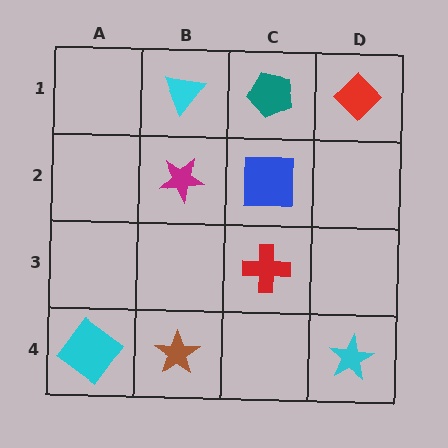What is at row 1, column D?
A red diamond.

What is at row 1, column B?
A cyan triangle.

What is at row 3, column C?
A red cross.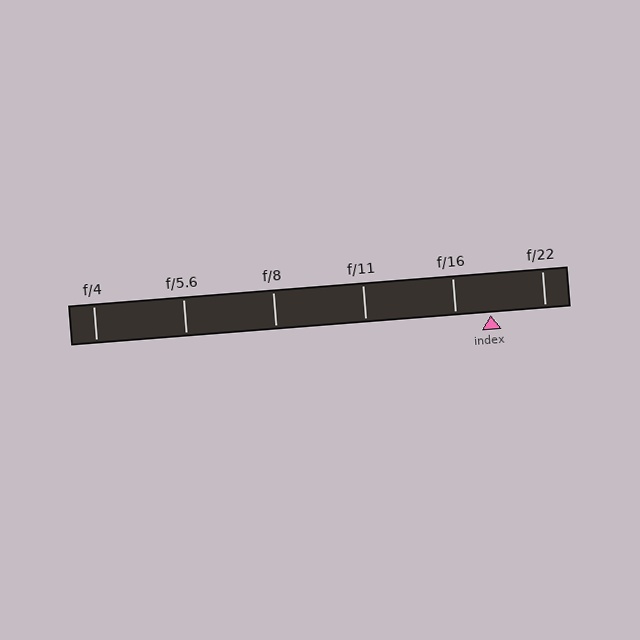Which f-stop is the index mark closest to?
The index mark is closest to f/16.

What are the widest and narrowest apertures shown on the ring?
The widest aperture shown is f/4 and the narrowest is f/22.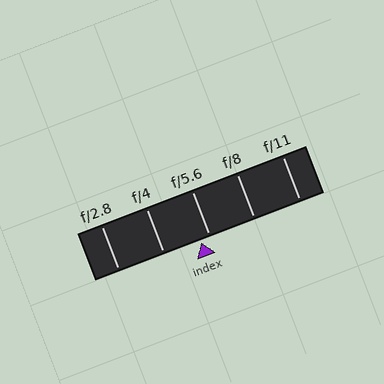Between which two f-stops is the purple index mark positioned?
The index mark is between f/4 and f/5.6.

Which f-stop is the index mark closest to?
The index mark is closest to f/5.6.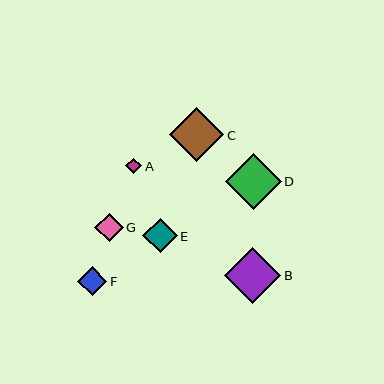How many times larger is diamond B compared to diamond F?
Diamond B is approximately 1.9 times the size of diamond F.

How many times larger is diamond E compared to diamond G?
Diamond E is approximately 1.2 times the size of diamond G.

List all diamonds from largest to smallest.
From largest to smallest: D, B, C, E, F, G, A.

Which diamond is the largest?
Diamond D is the largest with a size of approximately 56 pixels.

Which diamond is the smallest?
Diamond A is the smallest with a size of approximately 16 pixels.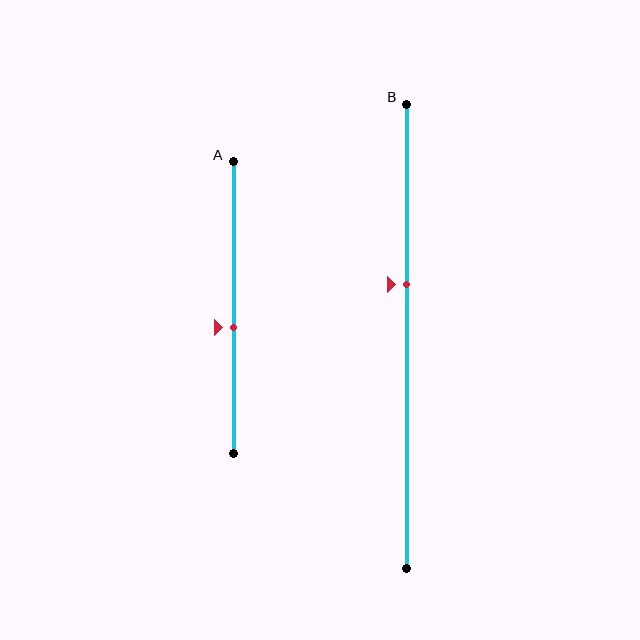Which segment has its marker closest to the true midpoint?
Segment A has its marker closest to the true midpoint.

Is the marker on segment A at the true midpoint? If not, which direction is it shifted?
No, the marker on segment A is shifted downward by about 7% of the segment length.